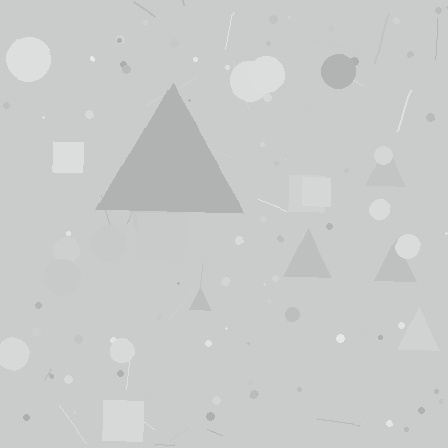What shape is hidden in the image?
A triangle is hidden in the image.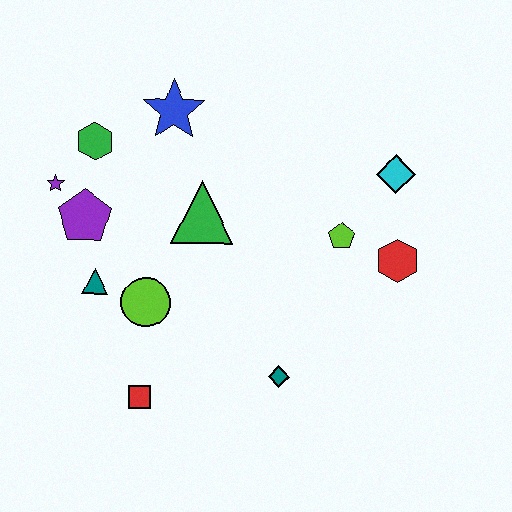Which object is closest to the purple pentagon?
The purple star is closest to the purple pentagon.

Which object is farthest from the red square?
The cyan diamond is farthest from the red square.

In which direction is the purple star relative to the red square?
The purple star is above the red square.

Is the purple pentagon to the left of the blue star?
Yes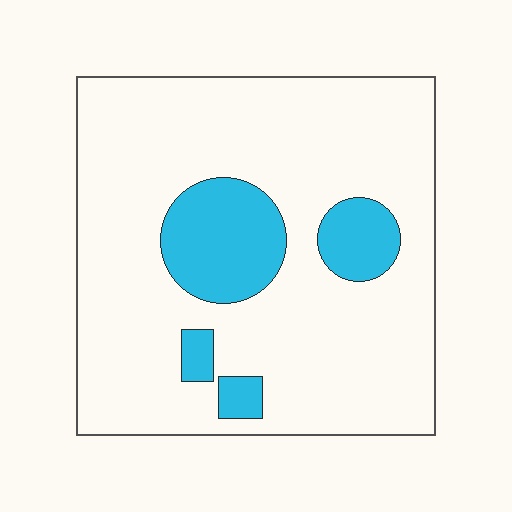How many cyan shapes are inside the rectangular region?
4.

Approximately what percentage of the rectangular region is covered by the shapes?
Approximately 15%.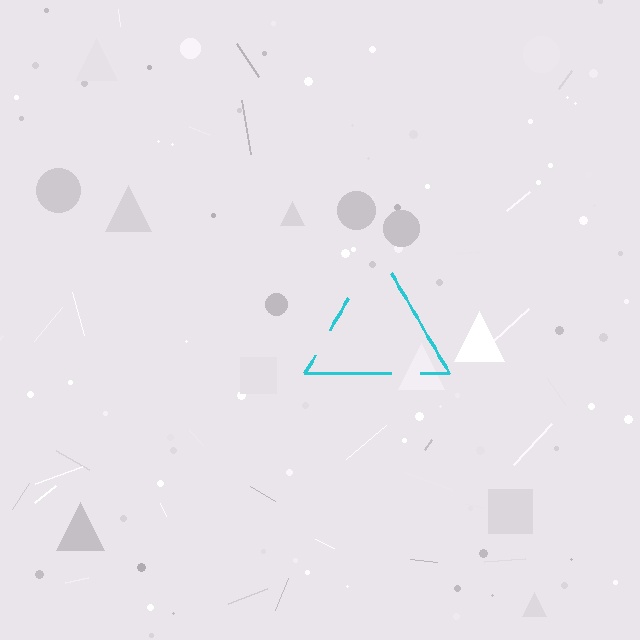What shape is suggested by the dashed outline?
The dashed outline suggests a triangle.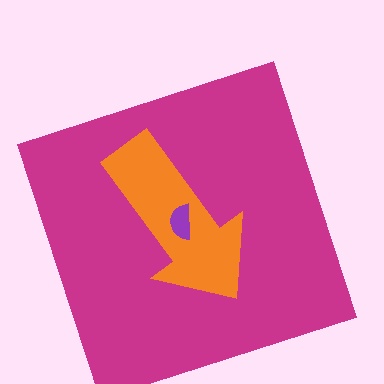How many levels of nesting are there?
3.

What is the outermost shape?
The magenta square.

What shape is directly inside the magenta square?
The orange arrow.